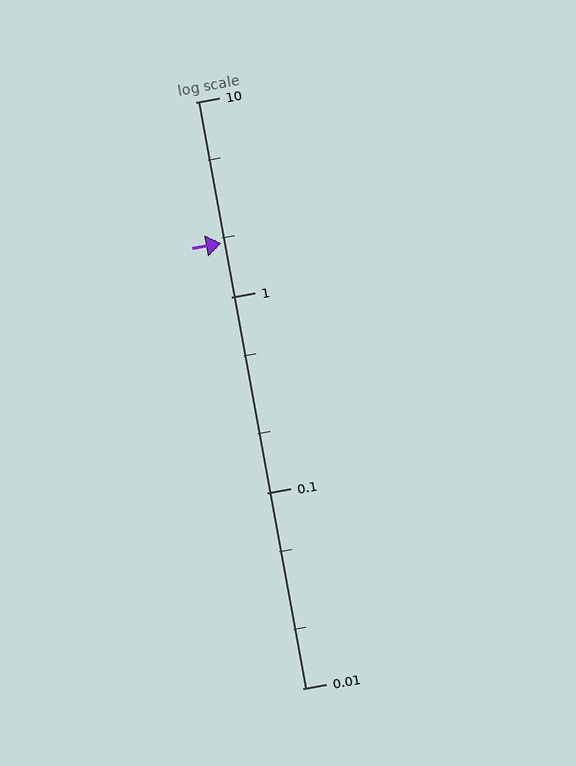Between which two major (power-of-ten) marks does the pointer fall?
The pointer is between 1 and 10.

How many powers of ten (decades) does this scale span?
The scale spans 3 decades, from 0.01 to 10.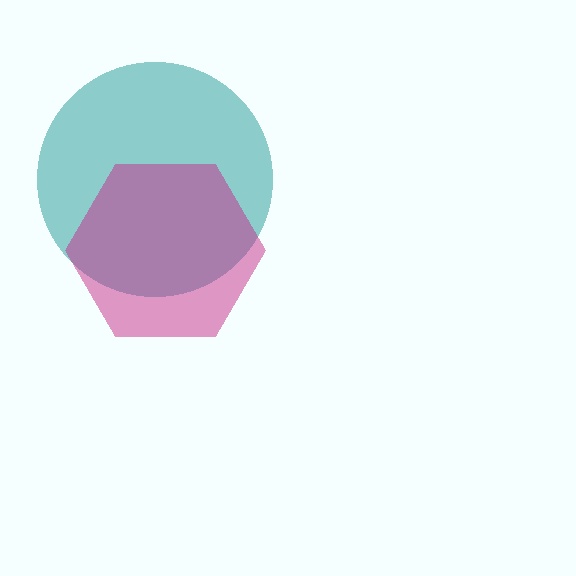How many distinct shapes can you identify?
There are 2 distinct shapes: a teal circle, a magenta hexagon.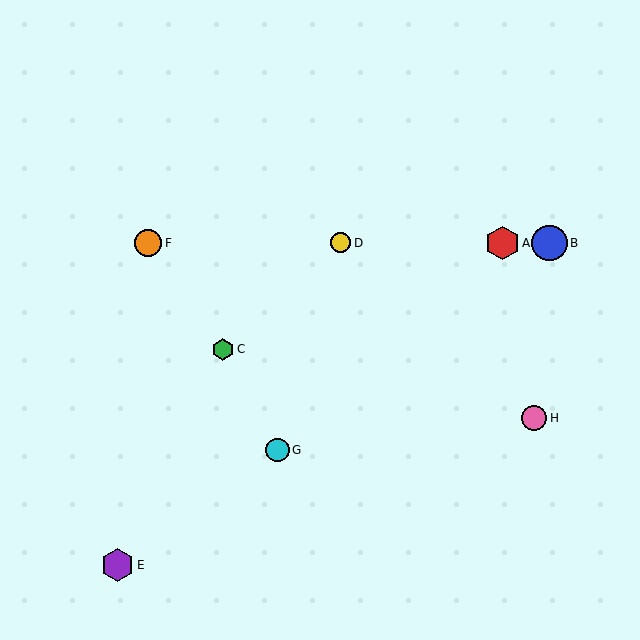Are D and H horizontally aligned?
No, D is at y≈243 and H is at y≈418.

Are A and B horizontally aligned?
Yes, both are at y≈243.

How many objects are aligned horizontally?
4 objects (A, B, D, F) are aligned horizontally.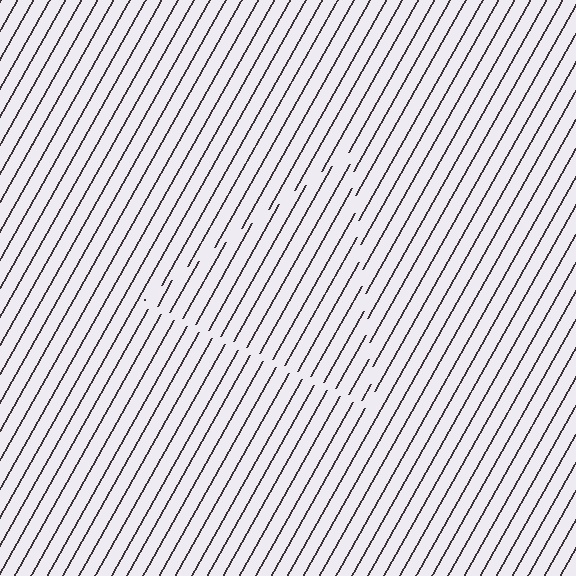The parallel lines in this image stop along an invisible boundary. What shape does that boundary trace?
An illusory triangle. The interior of the shape contains the same grating, shifted by half a period — the contour is defined by the phase discontinuity where line-ends from the inner and outer gratings abut.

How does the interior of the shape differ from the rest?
The interior of the shape contains the same grating, shifted by half a period — the contour is defined by the phase discontinuity where line-ends from the inner and outer gratings abut.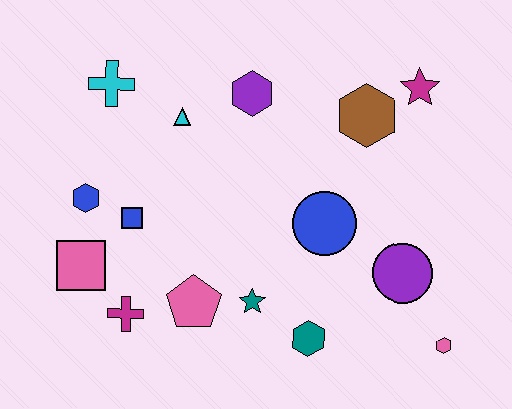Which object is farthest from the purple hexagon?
The pink hexagon is farthest from the purple hexagon.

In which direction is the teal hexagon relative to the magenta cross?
The teal hexagon is to the right of the magenta cross.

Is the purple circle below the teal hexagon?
No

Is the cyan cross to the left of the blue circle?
Yes